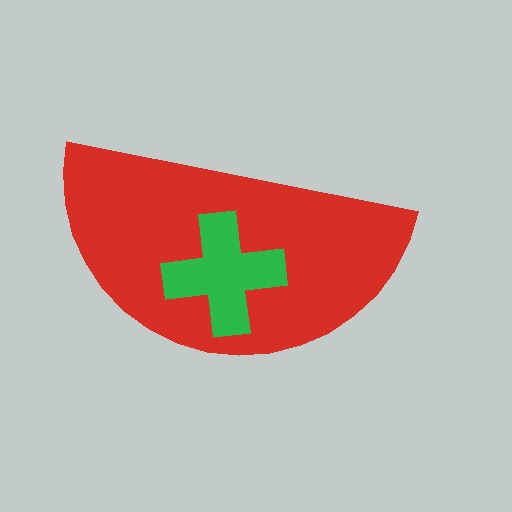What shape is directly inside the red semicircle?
The green cross.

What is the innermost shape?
The green cross.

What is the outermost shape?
The red semicircle.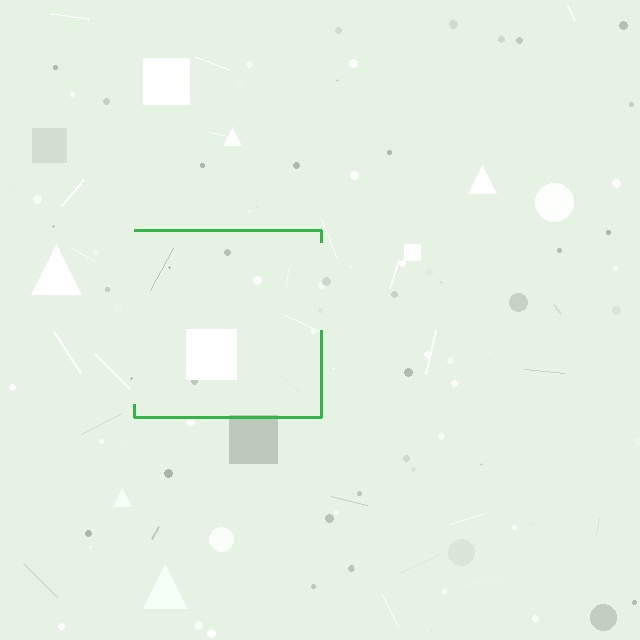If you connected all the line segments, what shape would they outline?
They would outline a square.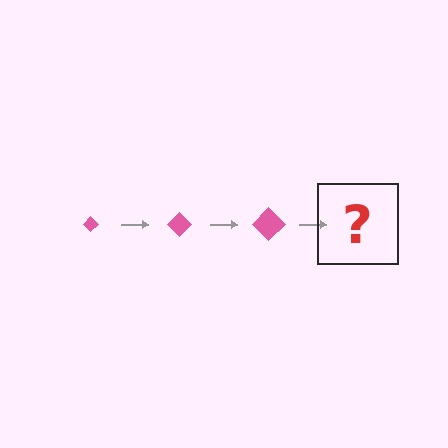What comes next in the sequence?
The next element should be a pink diamond, larger than the previous one.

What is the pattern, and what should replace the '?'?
The pattern is that the diamond gets progressively larger each step. The '?' should be a pink diamond, larger than the previous one.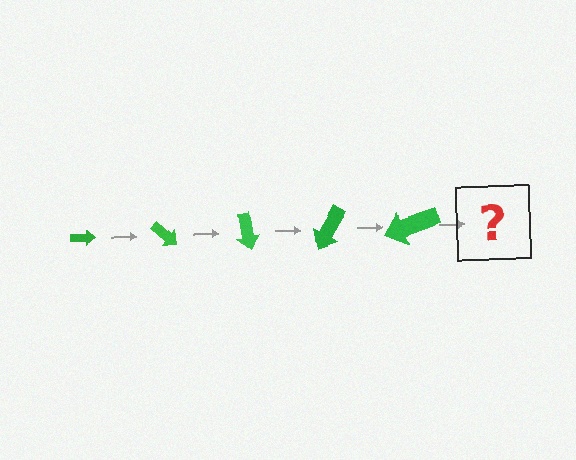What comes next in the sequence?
The next element should be an arrow, larger than the previous one and rotated 200 degrees from the start.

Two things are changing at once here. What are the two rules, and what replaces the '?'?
The two rules are that the arrow grows larger each step and it rotates 40 degrees each step. The '?' should be an arrow, larger than the previous one and rotated 200 degrees from the start.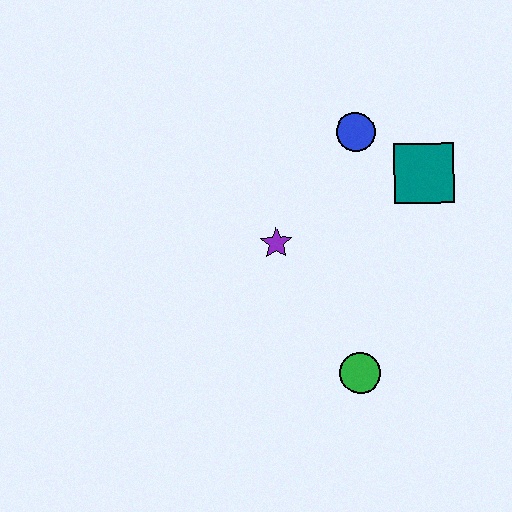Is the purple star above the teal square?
No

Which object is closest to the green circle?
The purple star is closest to the green circle.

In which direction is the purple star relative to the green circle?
The purple star is above the green circle.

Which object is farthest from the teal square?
The green circle is farthest from the teal square.